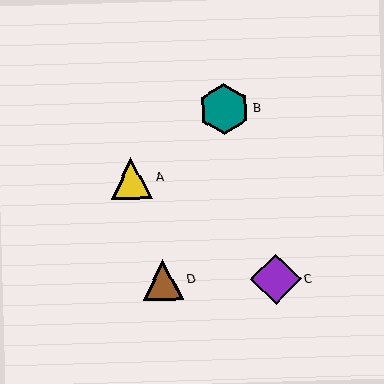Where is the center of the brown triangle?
The center of the brown triangle is at (163, 280).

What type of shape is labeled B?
Shape B is a teal hexagon.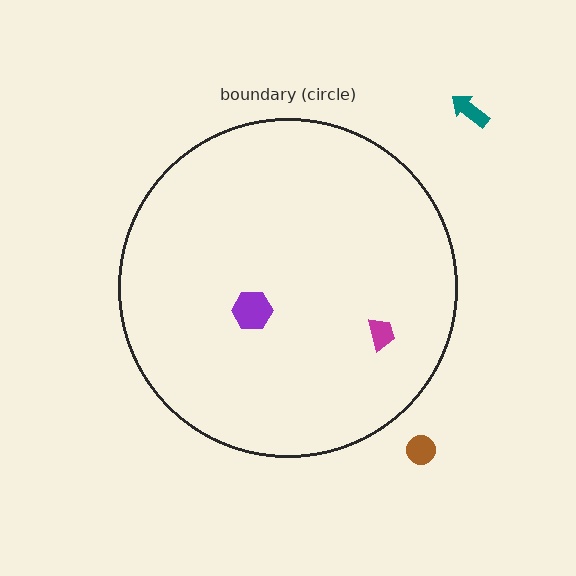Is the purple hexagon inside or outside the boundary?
Inside.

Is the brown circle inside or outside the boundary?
Outside.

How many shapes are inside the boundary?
2 inside, 2 outside.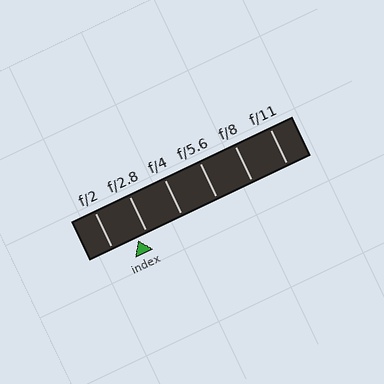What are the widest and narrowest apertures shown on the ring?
The widest aperture shown is f/2 and the narrowest is f/11.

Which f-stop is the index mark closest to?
The index mark is closest to f/2.8.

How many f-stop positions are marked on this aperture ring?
There are 6 f-stop positions marked.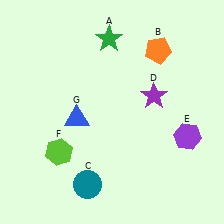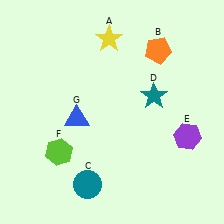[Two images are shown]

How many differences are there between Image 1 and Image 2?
There are 2 differences between the two images.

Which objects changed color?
A changed from green to yellow. D changed from purple to teal.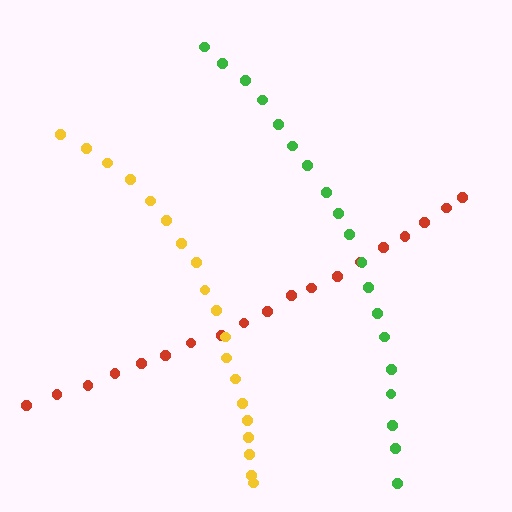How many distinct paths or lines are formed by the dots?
There are 3 distinct paths.